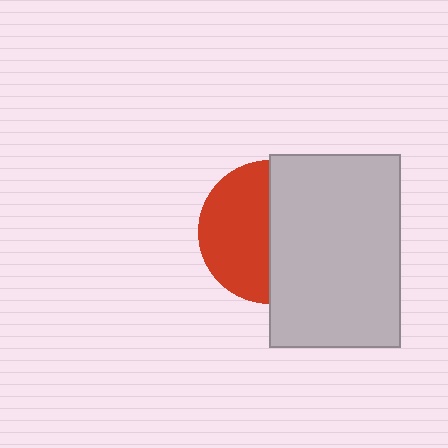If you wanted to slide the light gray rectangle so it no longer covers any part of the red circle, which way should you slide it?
Slide it right — that is the most direct way to separate the two shapes.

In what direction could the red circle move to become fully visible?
The red circle could move left. That would shift it out from behind the light gray rectangle entirely.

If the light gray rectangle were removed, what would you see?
You would see the complete red circle.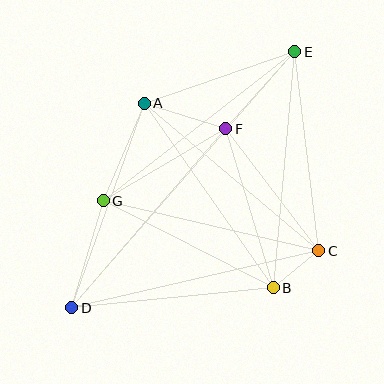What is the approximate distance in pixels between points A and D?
The distance between A and D is approximately 217 pixels.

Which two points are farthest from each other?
Points D and E are farthest from each other.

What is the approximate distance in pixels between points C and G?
The distance between C and G is approximately 221 pixels.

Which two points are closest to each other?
Points B and C are closest to each other.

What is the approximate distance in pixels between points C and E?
The distance between C and E is approximately 200 pixels.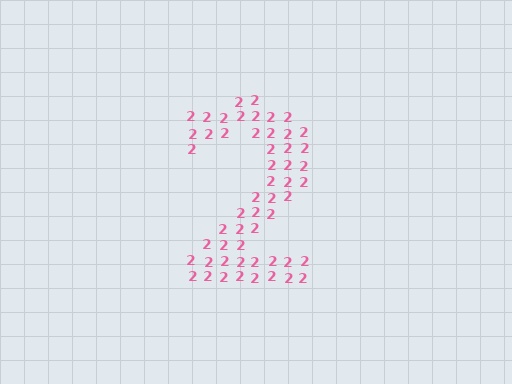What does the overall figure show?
The overall figure shows the digit 2.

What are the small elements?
The small elements are digit 2's.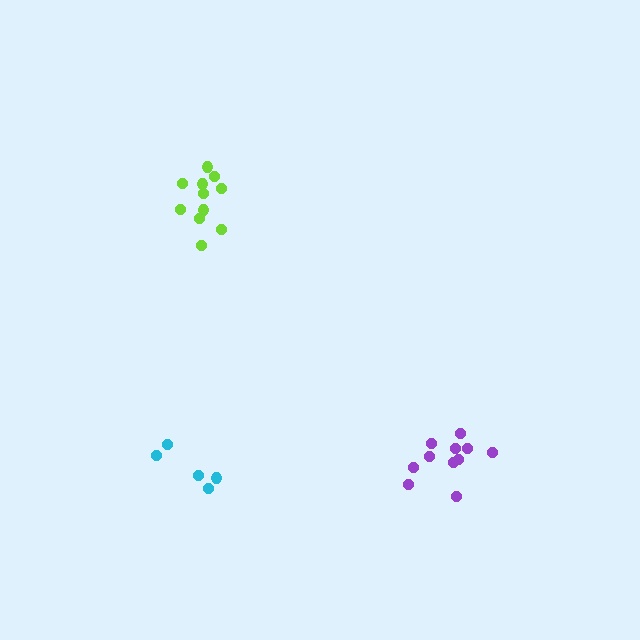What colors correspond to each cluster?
The clusters are colored: purple, cyan, lime.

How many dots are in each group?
Group 1: 11 dots, Group 2: 5 dots, Group 3: 11 dots (27 total).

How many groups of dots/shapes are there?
There are 3 groups.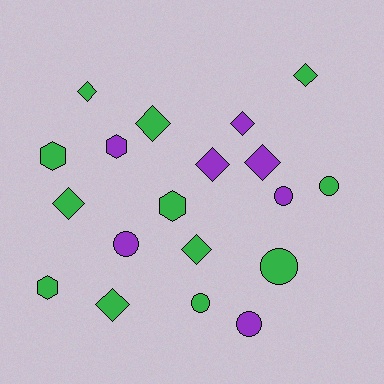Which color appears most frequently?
Green, with 12 objects.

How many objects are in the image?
There are 19 objects.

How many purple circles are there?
There are 3 purple circles.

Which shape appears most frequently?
Diamond, with 9 objects.